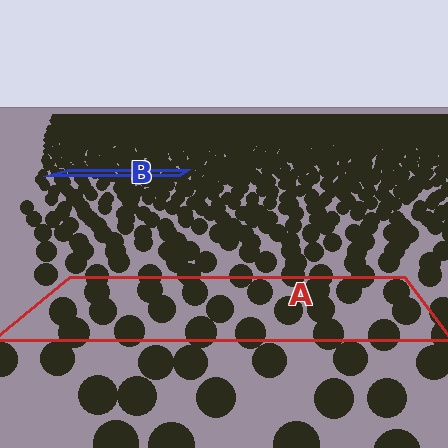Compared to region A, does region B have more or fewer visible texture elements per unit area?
Region B has more texture elements per unit area — they are packed more densely because it is farther away.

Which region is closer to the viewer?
Region A is closer. The texture elements there are larger and more spread out.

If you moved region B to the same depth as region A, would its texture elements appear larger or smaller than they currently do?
They would appear larger. At a closer depth, the same texture elements are projected at a bigger on-screen size.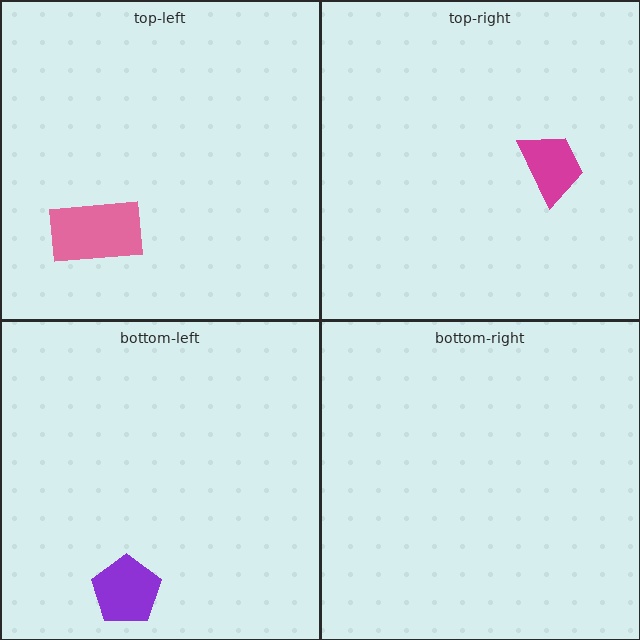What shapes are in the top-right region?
The magenta trapezoid.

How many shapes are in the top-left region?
1.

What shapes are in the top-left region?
The pink rectangle.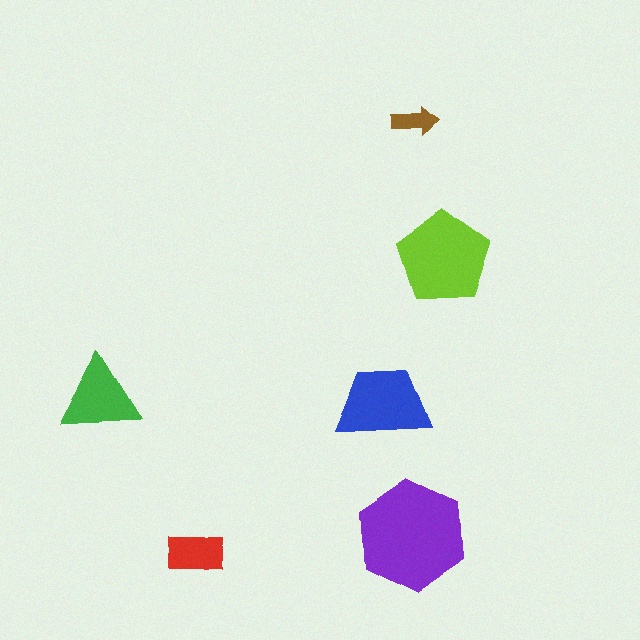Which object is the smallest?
The brown arrow.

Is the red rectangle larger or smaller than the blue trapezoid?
Smaller.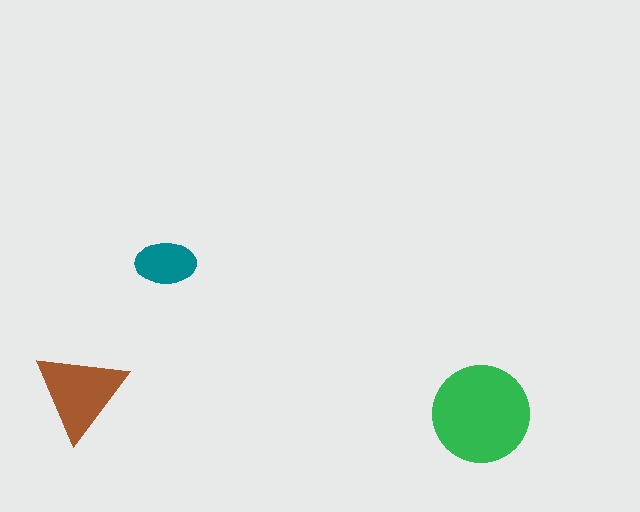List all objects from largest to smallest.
The green circle, the brown triangle, the teal ellipse.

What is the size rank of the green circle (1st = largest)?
1st.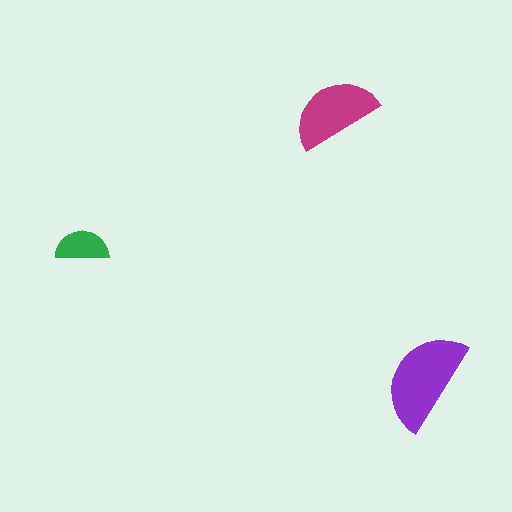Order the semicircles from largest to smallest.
the purple one, the magenta one, the green one.